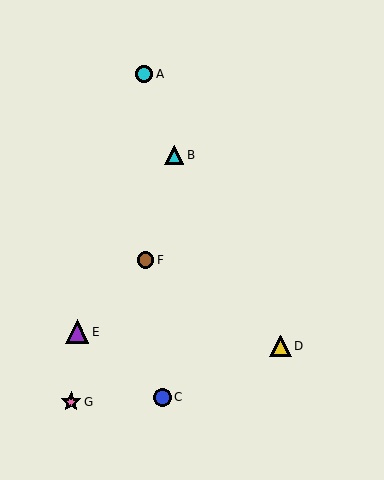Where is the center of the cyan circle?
The center of the cyan circle is at (144, 74).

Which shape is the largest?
The purple triangle (labeled E) is the largest.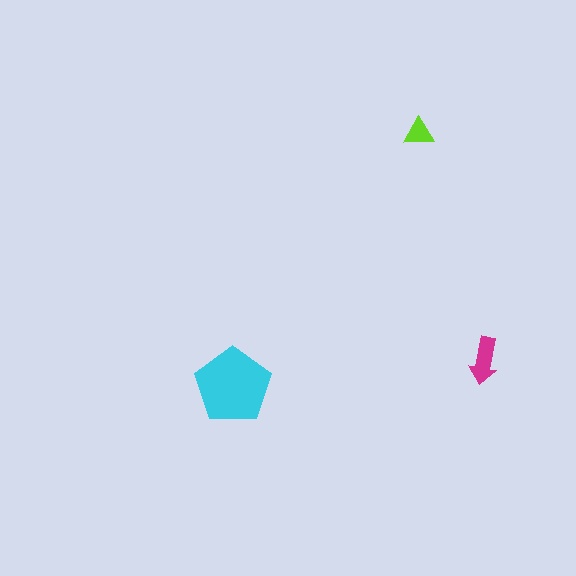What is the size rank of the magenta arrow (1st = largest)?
2nd.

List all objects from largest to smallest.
The cyan pentagon, the magenta arrow, the lime triangle.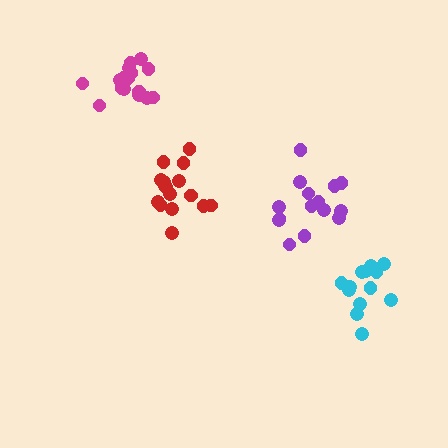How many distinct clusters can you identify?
There are 4 distinct clusters.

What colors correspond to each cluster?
The clusters are colored: magenta, red, purple, cyan.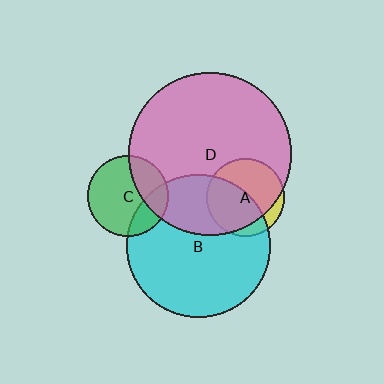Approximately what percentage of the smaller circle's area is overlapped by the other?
Approximately 30%.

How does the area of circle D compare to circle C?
Approximately 4.0 times.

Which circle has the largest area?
Circle D (pink).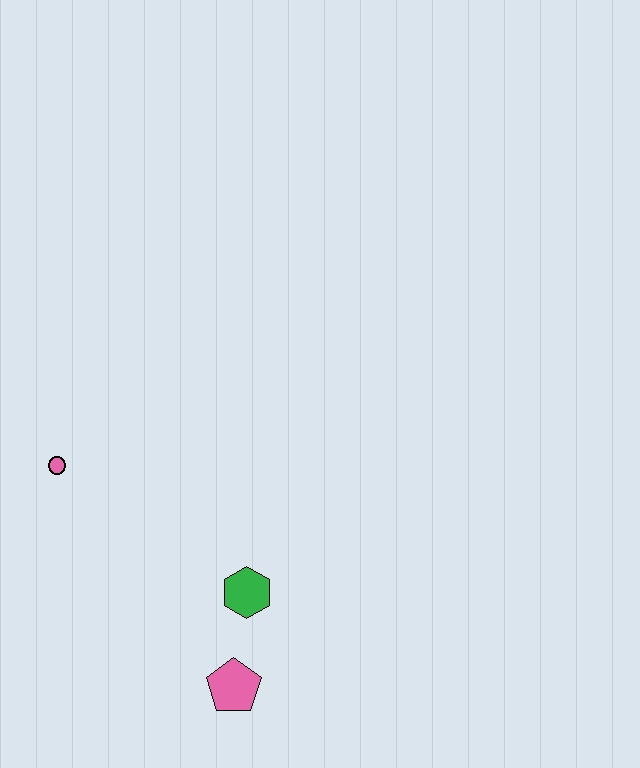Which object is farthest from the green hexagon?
The pink circle is farthest from the green hexagon.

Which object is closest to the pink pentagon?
The green hexagon is closest to the pink pentagon.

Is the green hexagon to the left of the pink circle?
No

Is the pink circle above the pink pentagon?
Yes